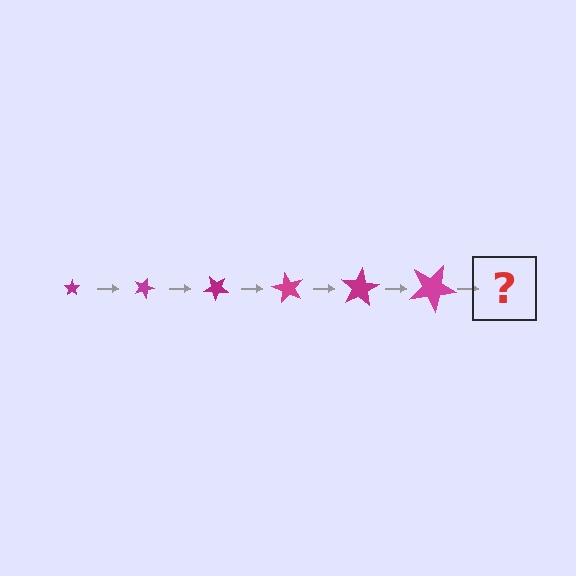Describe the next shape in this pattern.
It should be a star, larger than the previous one and rotated 120 degrees from the start.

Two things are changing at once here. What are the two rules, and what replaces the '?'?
The two rules are that the star grows larger each step and it rotates 20 degrees each step. The '?' should be a star, larger than the previous one and rotated 120 degrees from the start.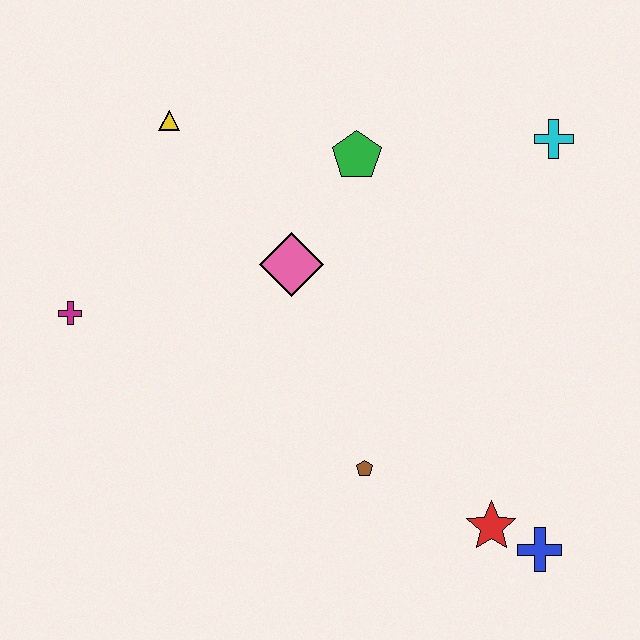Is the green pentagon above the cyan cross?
No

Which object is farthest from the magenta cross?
The blue cross is farthest from the magenta cross.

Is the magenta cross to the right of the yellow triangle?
No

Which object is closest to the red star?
The blue cross is closest to the red star.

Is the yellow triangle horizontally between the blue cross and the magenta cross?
Yes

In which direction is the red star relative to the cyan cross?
The red star is below the cyan cross.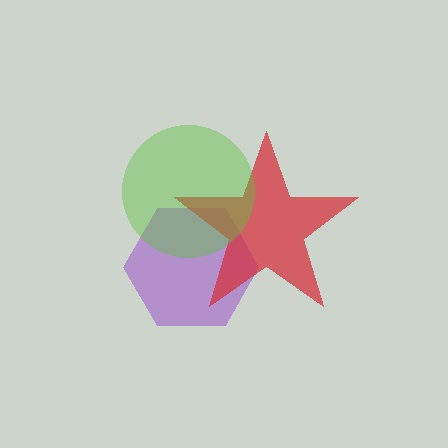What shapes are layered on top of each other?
The layered shapes are: a purple hexagon, a red star, a lime circle.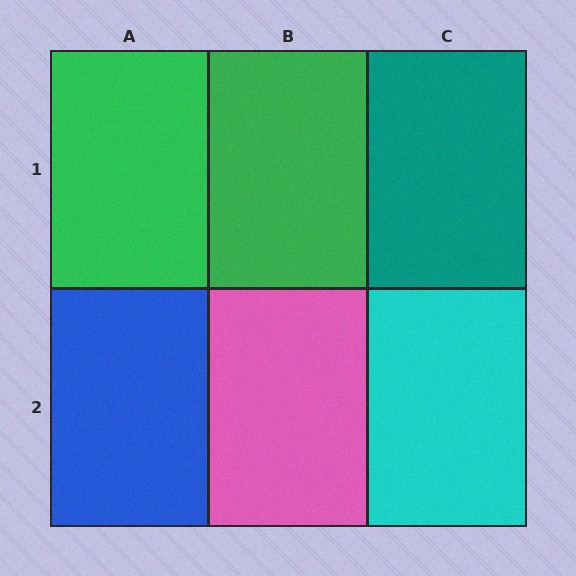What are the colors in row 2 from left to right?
Blue, pink, cyan.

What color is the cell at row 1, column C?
Teal.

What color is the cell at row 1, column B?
Green.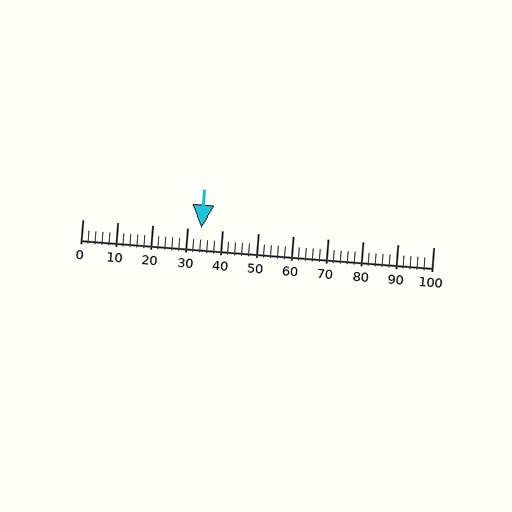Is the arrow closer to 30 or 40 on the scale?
The arrow is closer to 30.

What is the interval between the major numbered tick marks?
The major tick marks are spaced 10 units apart.